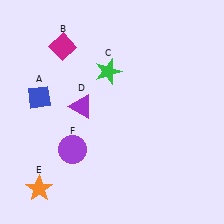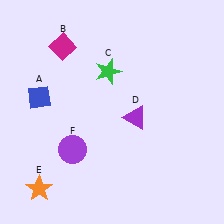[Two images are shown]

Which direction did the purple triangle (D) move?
The purple triangle (D) moved right.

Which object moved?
The purple triangle (D) moved right.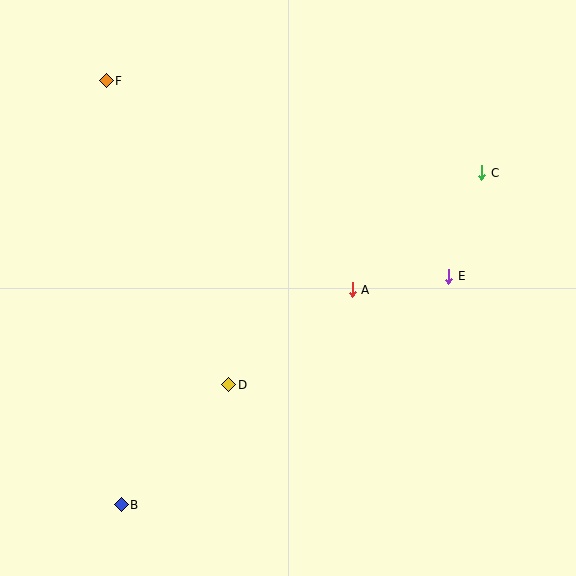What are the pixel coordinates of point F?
Point F is at (106, 81).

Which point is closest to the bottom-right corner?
Point E is closest to the bottom-right corner.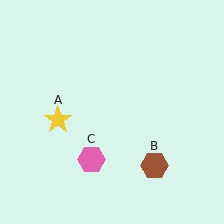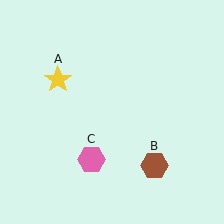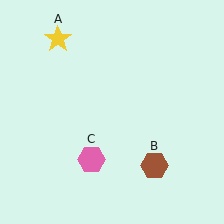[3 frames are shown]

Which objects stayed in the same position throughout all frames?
Brown hexagon (object B) and pink hexagon (object C) remained stationary.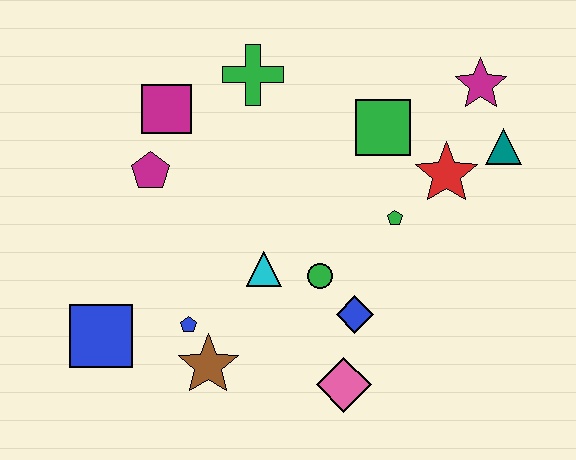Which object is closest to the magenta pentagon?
The magenta square is closest to the magenta pentagon.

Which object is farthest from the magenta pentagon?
The teal triangle is farthest from the magenta pentagon.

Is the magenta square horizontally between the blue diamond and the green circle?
No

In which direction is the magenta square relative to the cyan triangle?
The magenta square is above the cyan triangle.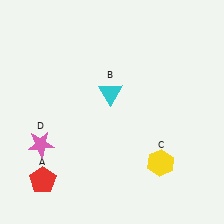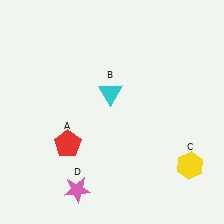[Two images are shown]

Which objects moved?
The objects that moved are: the red pentagon (A), the yellow hexagon (C), the pink star (D).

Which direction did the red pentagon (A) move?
The red pentagon (A) moved up.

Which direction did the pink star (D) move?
The pink star (D) moved down.